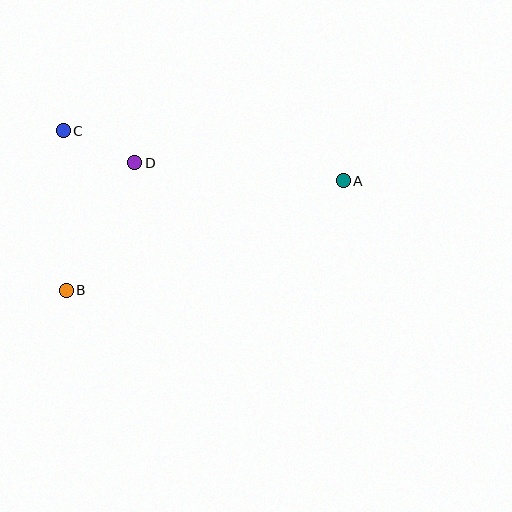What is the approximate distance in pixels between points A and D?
The distance between A and D is approximately 209 pixels.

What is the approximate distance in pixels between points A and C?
The distance between A and C is approximately 284 pixels.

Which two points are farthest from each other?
Points A and B are farthest from each other.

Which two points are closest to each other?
Points C and D are closest to each other.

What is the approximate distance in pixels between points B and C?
The distance between B and C is approximately 160 pixels.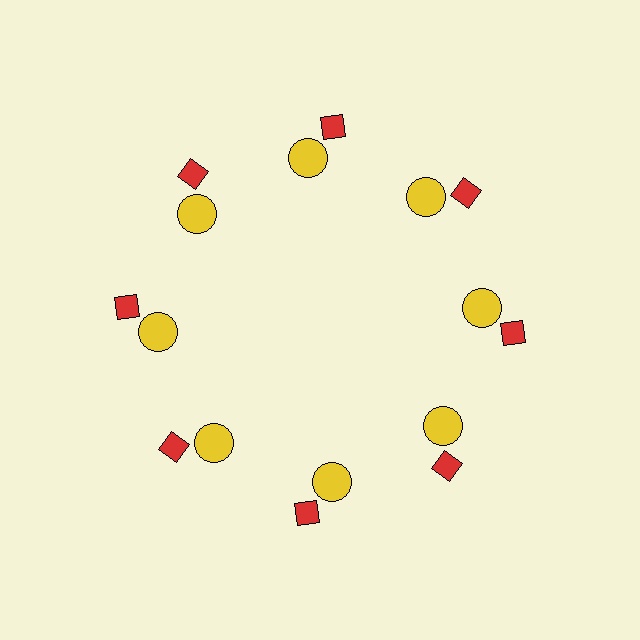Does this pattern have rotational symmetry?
Yes, this pattern has 8-fold rotational symmetry. It looks the same after rotating 45 degrees around the center.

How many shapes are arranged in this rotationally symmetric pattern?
There are 16 shapes, arranged in 8 groups of 2.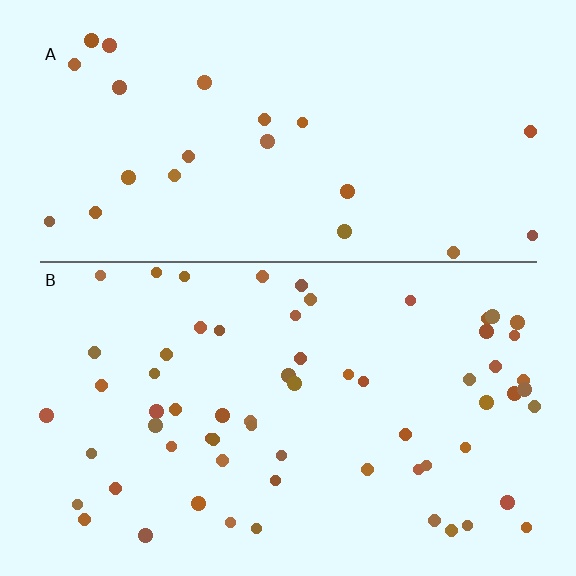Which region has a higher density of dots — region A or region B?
B (the bottom).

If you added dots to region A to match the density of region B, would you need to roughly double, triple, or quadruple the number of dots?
Approximately triple.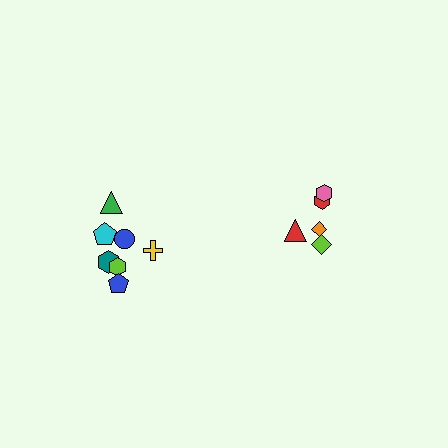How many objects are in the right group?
There are 5 objects.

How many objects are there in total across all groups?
There are 12 objects.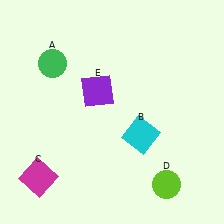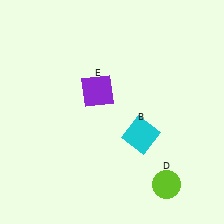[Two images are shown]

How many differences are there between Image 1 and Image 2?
There are 2 differences between the two images.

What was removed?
The magenta square (C), the green circle (A) were removed in Image 2.